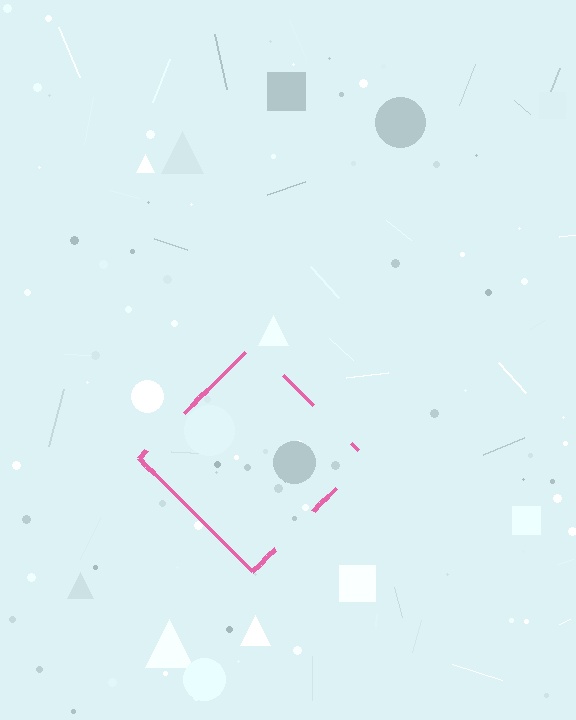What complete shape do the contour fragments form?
The contour fragments form a diamond.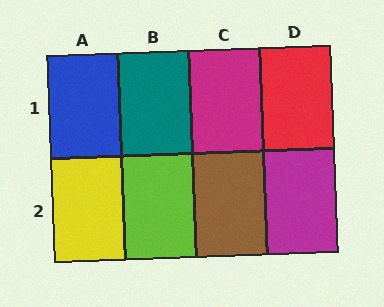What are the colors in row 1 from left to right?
Blue, teal, magenta, red.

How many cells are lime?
1 cell is lime.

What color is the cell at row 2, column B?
Lime.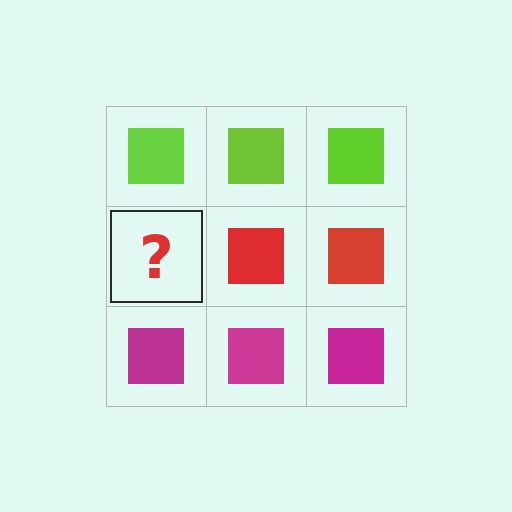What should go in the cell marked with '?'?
The missing cell should contain a red square.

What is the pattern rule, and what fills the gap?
The rule is that each row has a consistent color. The gap should be filled with a red square.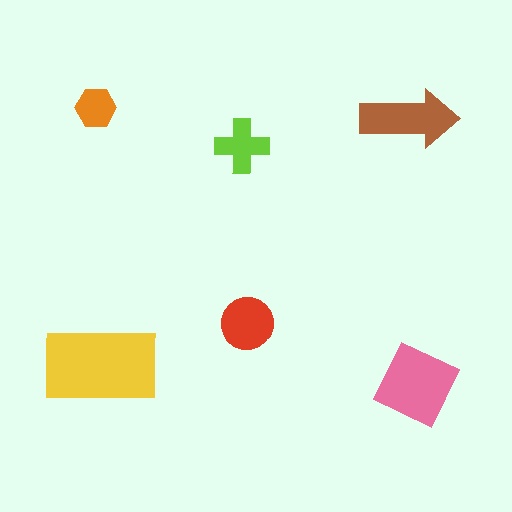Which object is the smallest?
The orange hexagon.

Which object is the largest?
The yellow rectangle.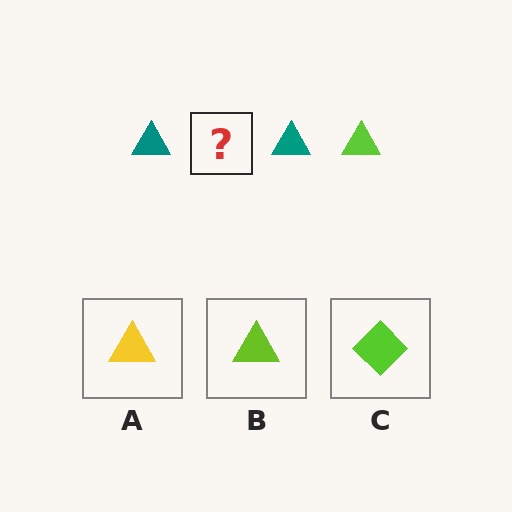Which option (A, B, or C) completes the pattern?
B.